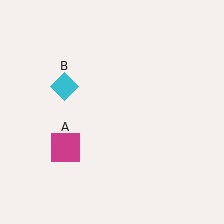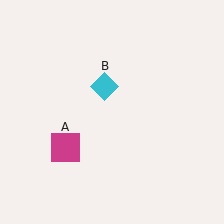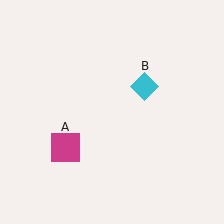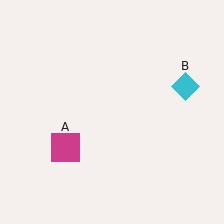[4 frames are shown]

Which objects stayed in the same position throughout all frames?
Magenta square (object A) remained stationary.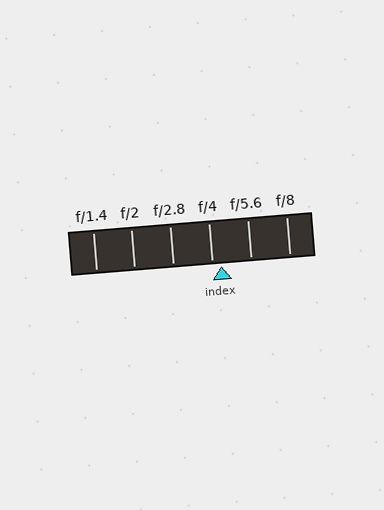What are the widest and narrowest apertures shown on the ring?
The widest aperture shown is f/1.4 and the narrowest is f/8.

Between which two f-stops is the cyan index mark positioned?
The index mark is between f/4 and f/5.6.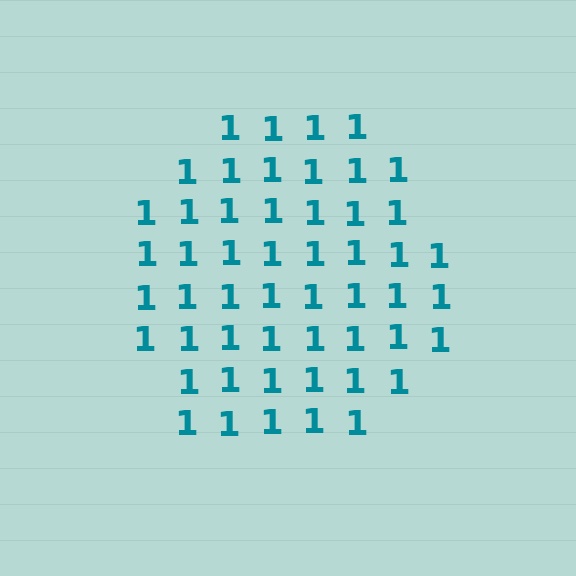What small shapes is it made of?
It is made of small digit 1's.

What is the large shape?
The large shape is a hexagon.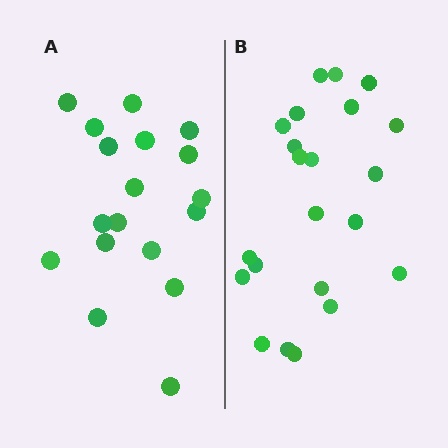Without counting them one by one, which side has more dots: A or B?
Region B (the right region) has more dots.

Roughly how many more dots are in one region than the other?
Region B has about 4 more dots than region A.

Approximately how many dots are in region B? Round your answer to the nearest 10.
About 20 dots. (The exact count is 22, which rounds to 20.)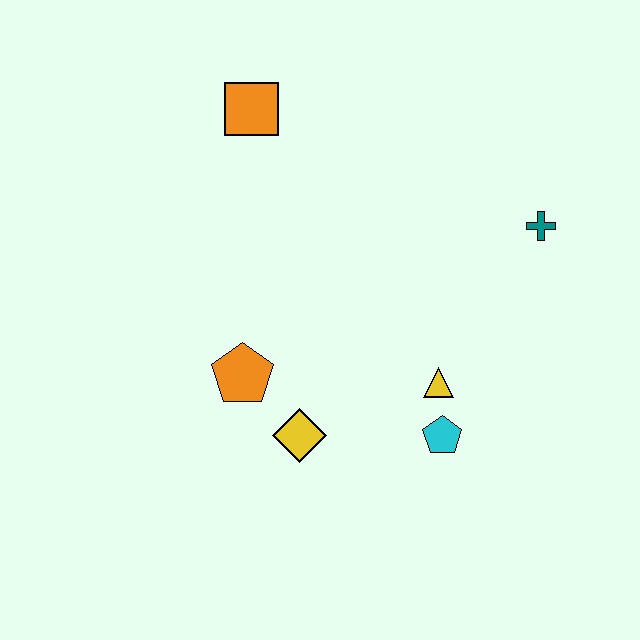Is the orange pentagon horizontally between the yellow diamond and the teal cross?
No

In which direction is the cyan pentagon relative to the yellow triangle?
The cyan pentagon is below the yellow triangle.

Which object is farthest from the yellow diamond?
The orange square is farthest from the yellow diamond.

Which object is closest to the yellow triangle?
The cyan pentagon is closest to the yellow triangle.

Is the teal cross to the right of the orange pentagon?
Yes